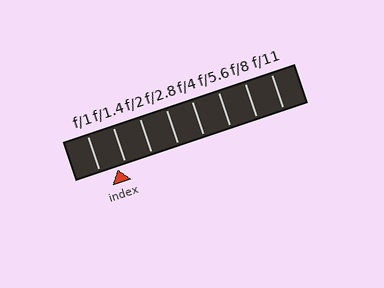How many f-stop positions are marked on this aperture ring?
There are 8 f-stop positions marked.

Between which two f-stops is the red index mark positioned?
The index mark is between f/1 and f/1.4.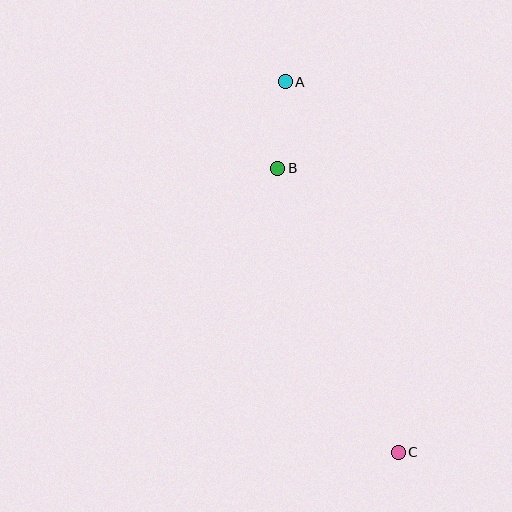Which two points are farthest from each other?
Points A and C are farthest from each other.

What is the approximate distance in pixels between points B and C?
The distance between B and C is approximately 309 pixels.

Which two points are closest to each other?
Points A and B are closest to each other.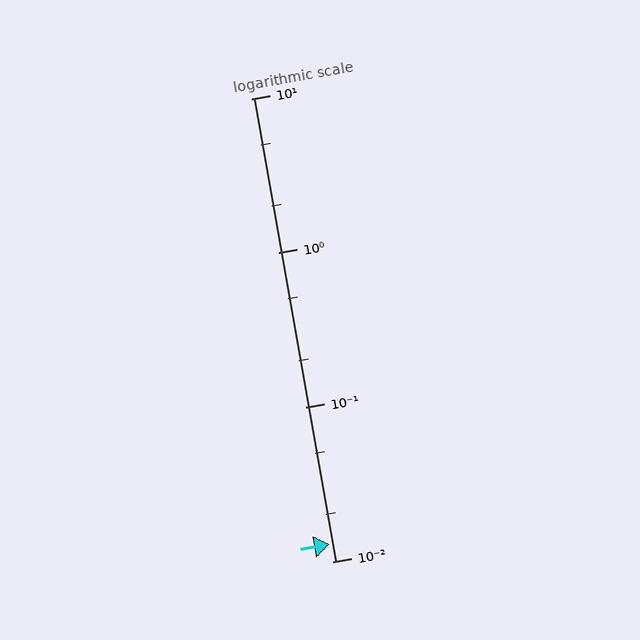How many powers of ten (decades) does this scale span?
The scale spans 3 decades, from 0.01 to 10.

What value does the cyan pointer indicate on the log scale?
The pointer indicates approximately 0.013.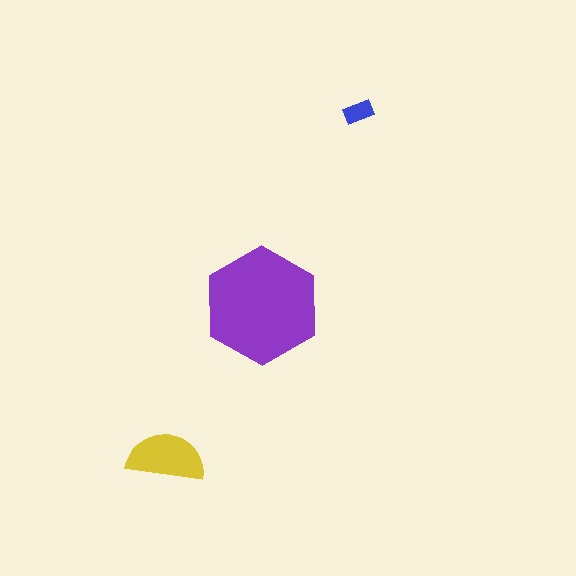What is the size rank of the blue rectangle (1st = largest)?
3rd.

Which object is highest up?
The blue rectangle is topmost.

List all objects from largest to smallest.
The purple hexagon, the yellow semicircle, the blue rectangle.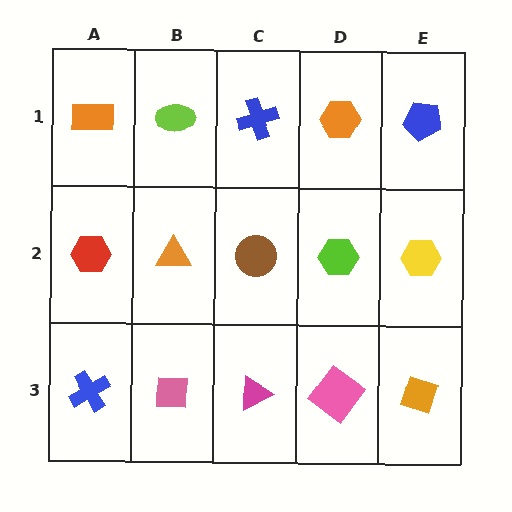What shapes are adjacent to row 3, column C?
A brown circle (row 2, column C), a pink square (row 3, column B), a pink diamond (row 3, column D).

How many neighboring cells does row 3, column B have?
3.